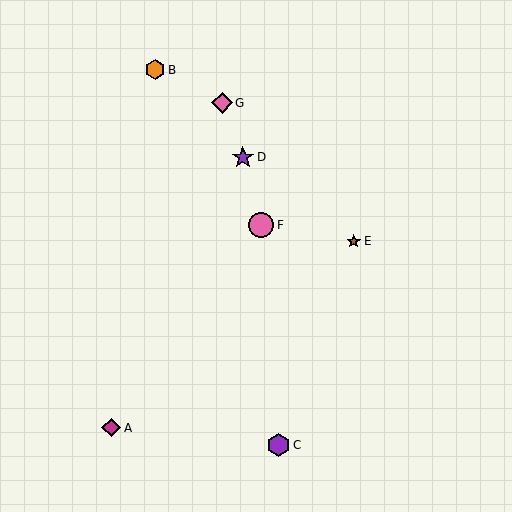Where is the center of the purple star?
The center of the purple star is at (243, 157).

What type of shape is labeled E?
Shape E is a brown star.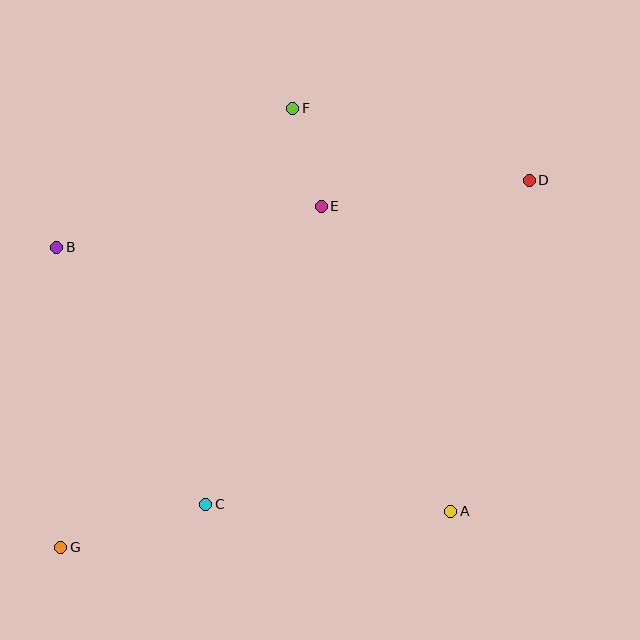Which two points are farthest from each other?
Points D and G are farthest from each other.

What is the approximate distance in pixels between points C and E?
The distance between C and E is approximately 320 pixels.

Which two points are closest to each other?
Points E and F are closest to each other.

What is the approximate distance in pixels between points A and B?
The distance between A and B is approximately 474 pixels.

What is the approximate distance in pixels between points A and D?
The distance between A and D is approximately 340 pixels.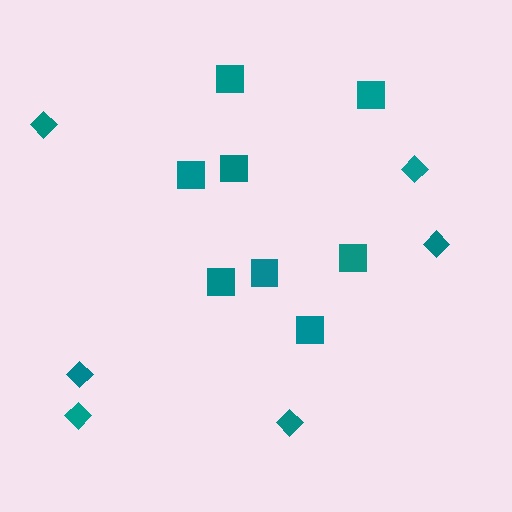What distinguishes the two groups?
There are 2 groups: one group of diamonds (6) and one group of squares (8).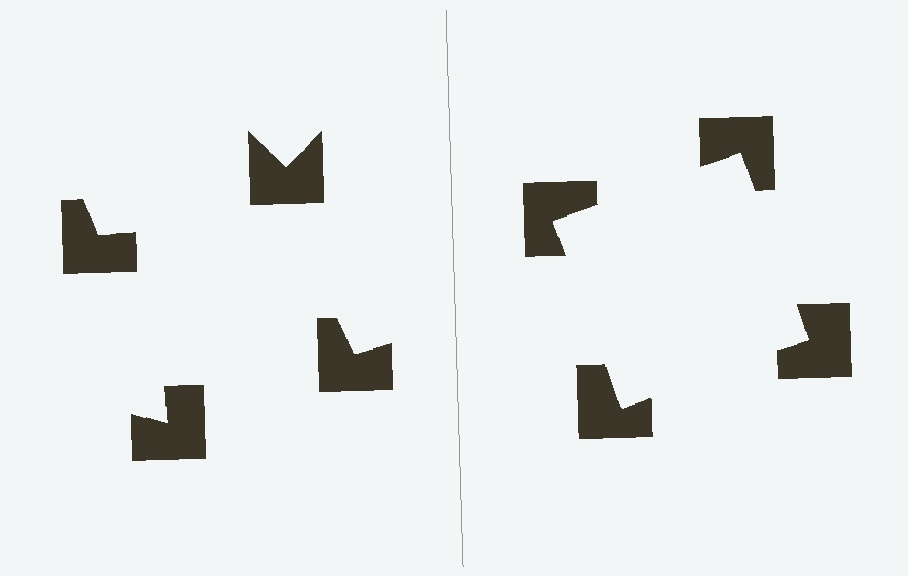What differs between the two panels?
The notched squares are positioned identically on both sides; only the wedge orientations differ. On the right they align to a square; on the left they are misaligned.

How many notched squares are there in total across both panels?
8 — 4 on each side.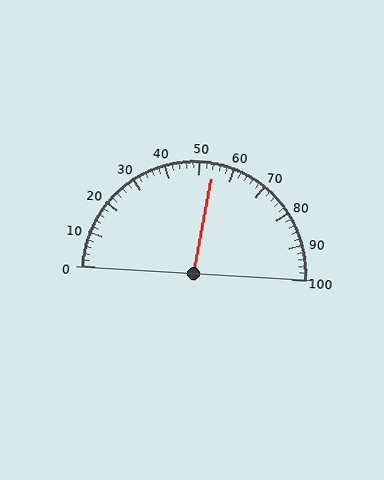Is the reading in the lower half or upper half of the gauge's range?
The reading is in the upper half of the range (0 to 100).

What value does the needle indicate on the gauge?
The needle indicates approximately 54.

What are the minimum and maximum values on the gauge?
The gauge ranges from 0 to 100.